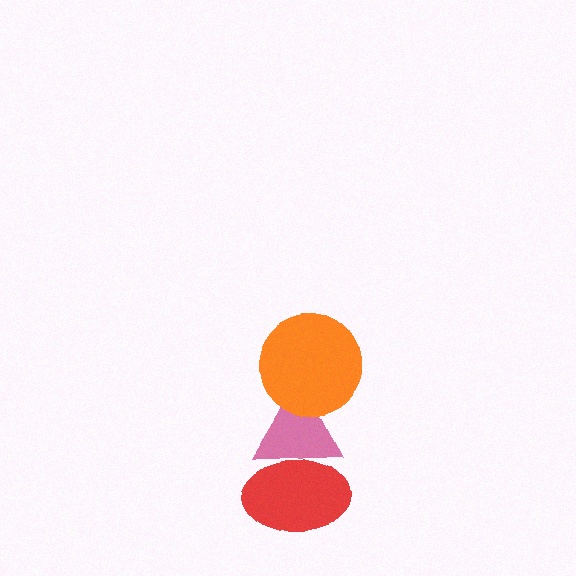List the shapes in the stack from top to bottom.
From top to bottom: the orange circle, the pink triangle, the red ellipse.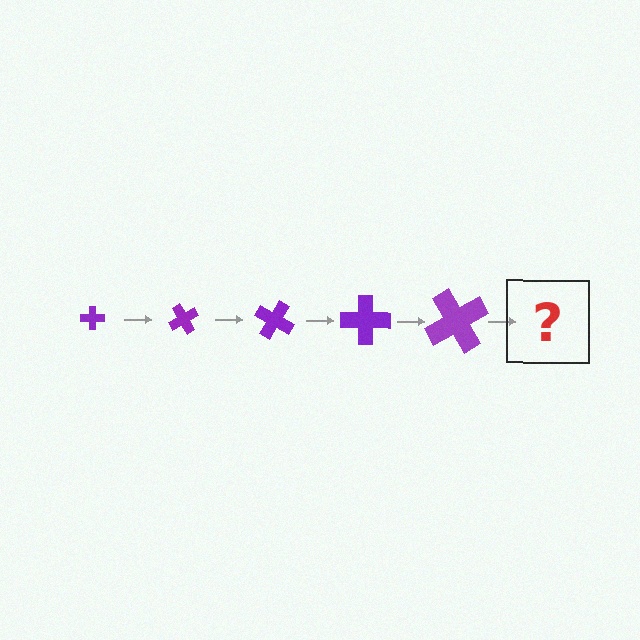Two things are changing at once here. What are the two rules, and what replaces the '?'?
The two rules are that the cross grows larger each step and it rotates 60 degrees each step. The '?' should be a cross, larger than the previous one and rotated 300 degrees from the start.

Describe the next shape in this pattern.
It should be a cross, larger than the previous one and rotated 300 degrees from the start.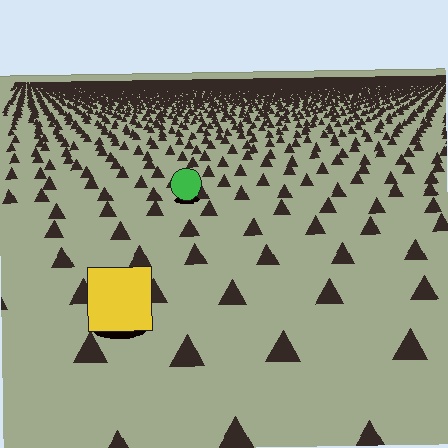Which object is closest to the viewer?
The yellow square is closest. The texture marks near it are larger and more spread out.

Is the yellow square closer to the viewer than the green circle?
Yes. The yellow square is closer — you can tell from the texture gradient: the ground texture is coarser near it.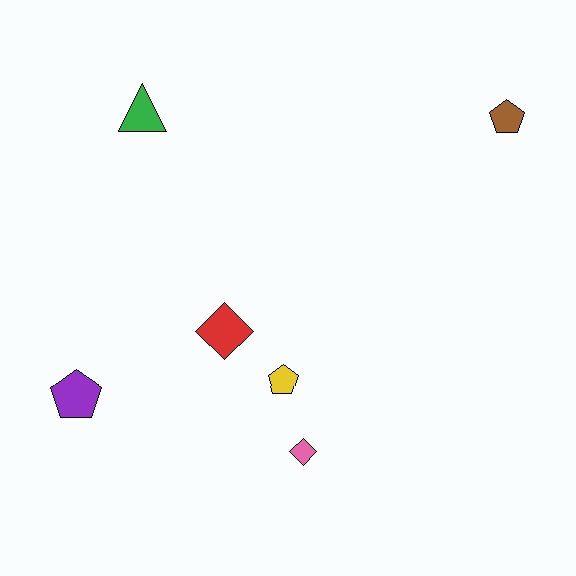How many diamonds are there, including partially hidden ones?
There are 2 diamonds.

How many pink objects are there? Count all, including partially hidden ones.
There is 1 pink object.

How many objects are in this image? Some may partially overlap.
There are 6 objects.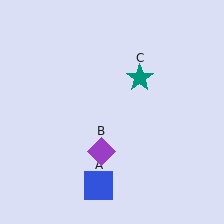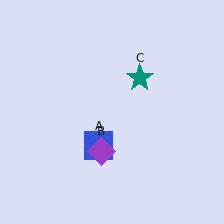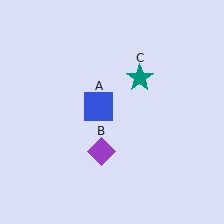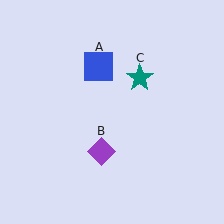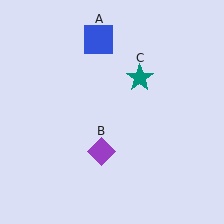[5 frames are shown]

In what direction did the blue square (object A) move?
The blue square (object A) moved up.